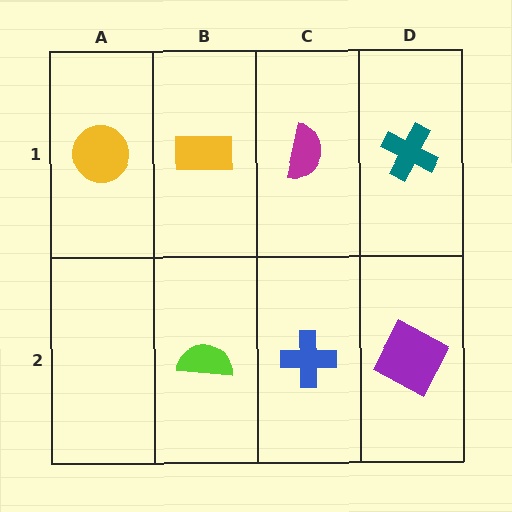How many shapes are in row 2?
3 shapes.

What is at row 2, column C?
A blue cross.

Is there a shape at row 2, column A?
No, that cell is empty.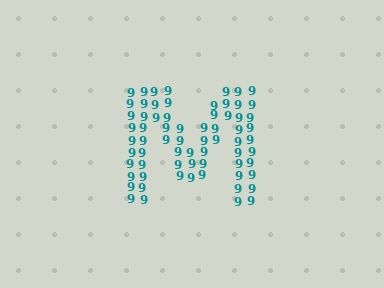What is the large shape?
The large shape is the letter M.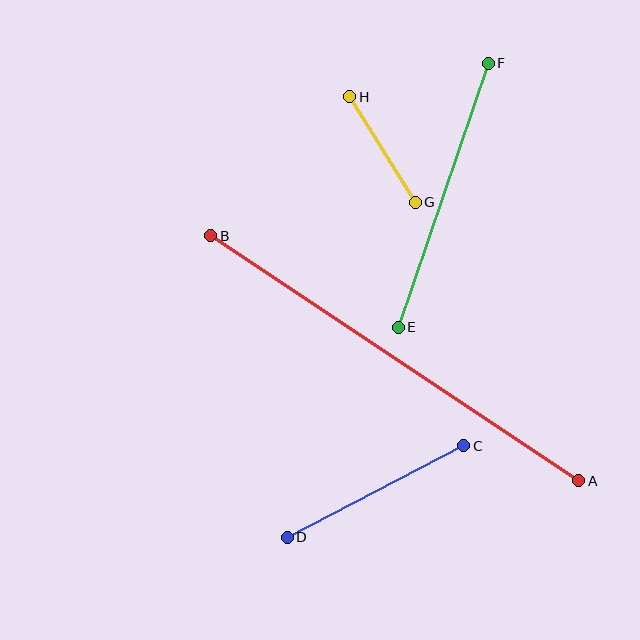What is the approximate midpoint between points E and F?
The midpoint is at approximately (443, 195) pixels.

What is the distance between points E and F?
The distance is approximately 279 pixels.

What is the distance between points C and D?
The distance is approximately 199 pixels.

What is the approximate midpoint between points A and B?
The midpoint is at approximately (395, 358) pixels.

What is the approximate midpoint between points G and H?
The midpoint is at approximately (383, 150) pixels.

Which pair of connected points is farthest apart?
Points A and B are farthest apart.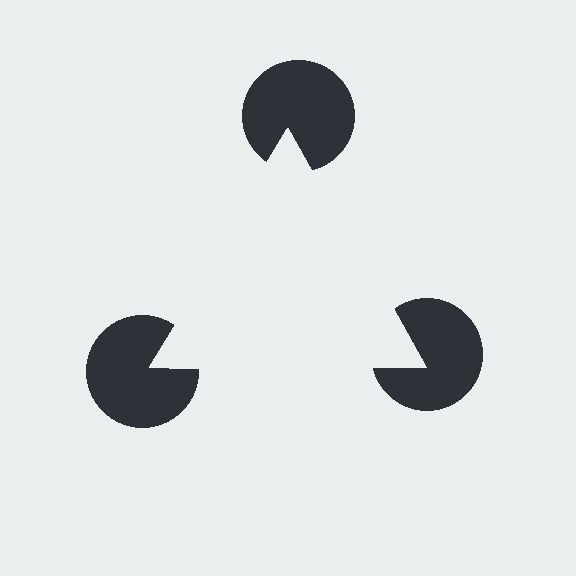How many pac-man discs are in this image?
There are 3 — one at each vertex of the illusory triangle.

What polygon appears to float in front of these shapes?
An illusory triangle — its edges are inferred from the aligned wedge cuts in the pac-man discs, not physically drawn.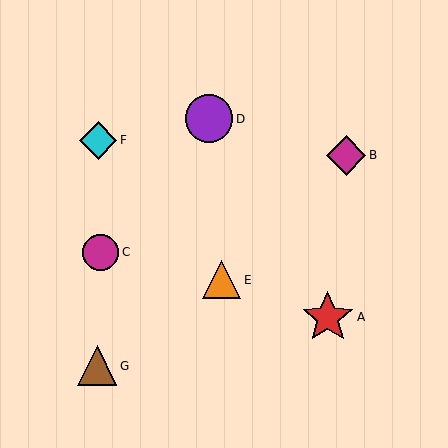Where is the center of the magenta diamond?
The center of the magenta diamond is at (346, 155).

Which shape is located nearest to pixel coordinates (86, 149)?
The cyan diamond (labeled F) at (98, 140) is nearest to that location.